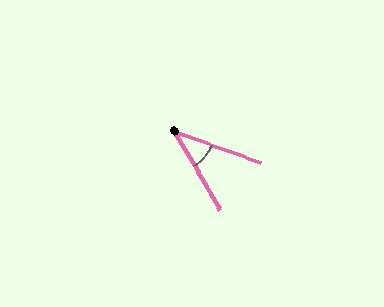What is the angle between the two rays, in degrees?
Approximately 40 degrees.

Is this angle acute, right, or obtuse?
It is acute.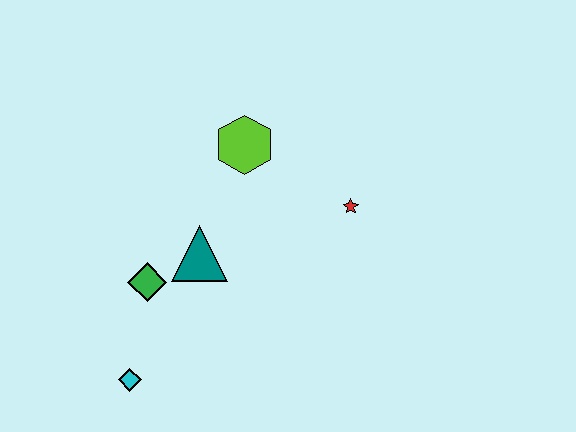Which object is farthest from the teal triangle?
The red star is farthest from the teal triangle.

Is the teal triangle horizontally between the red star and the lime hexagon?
No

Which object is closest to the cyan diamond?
The green diamond is closest to the cyan diamond.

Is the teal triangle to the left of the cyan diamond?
No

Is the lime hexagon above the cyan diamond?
Yes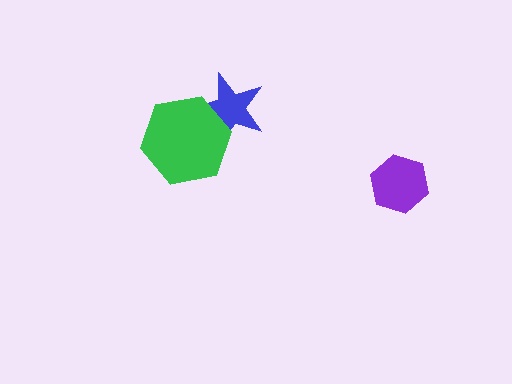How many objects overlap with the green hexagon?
1 object overlaps with the green hexagon.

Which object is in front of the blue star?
The green hexagon is in front of the blue star.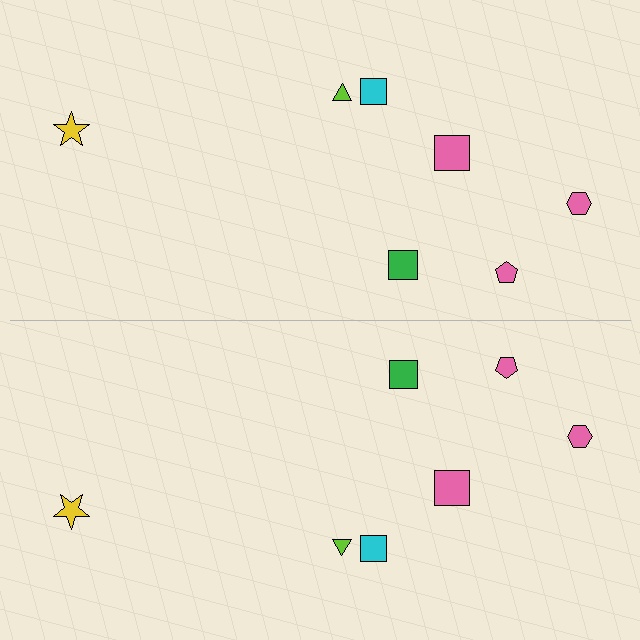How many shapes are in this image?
There are 14 shapes in this image.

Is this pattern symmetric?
Yes, this pattern has bilateral (reflection) symmetry.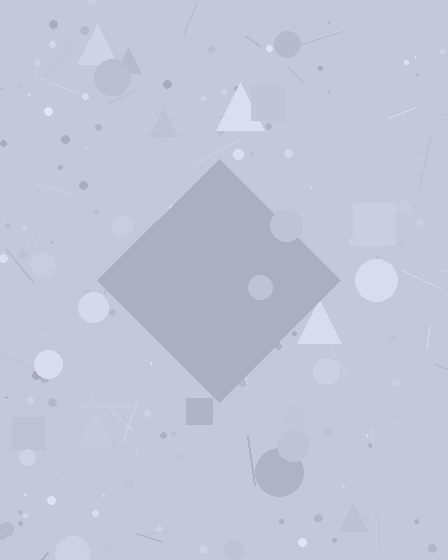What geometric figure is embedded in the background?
A diamond is embedded in the background.